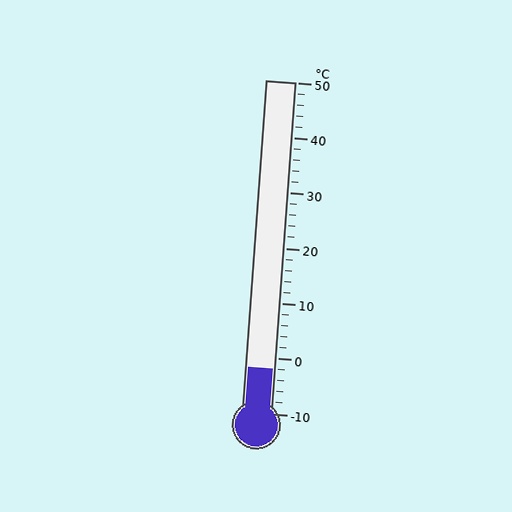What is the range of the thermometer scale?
The thermometer scale ranges from -10°C to 50°C.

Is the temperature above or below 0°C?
The temperature is below 0°C.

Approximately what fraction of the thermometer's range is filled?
The thermometer is filled to approximately 15% of its range.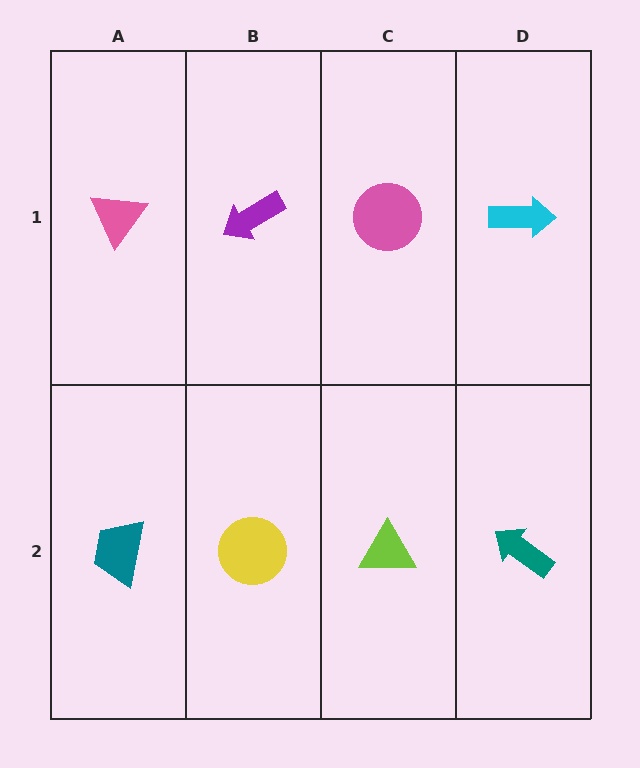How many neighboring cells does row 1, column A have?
2.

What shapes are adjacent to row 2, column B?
A purple arrow (row 1, column B), a teal trapezoid (row 2, column A), a lime triangle (row 2, column C).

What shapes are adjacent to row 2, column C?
A pink circle (row 1, column C), a yellow circle (row 2, column B), a teal arrow (row 2, column D).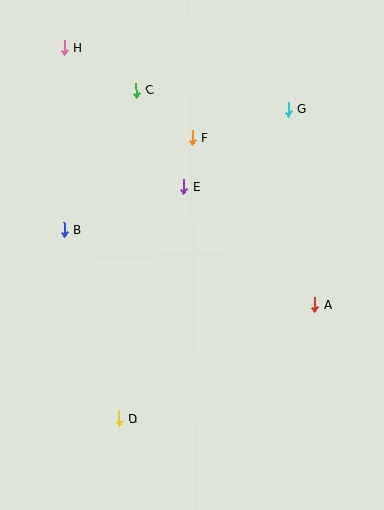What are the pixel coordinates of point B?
Point B is at (64, 230).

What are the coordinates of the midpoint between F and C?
The midpoint between F and C is at (164, 114).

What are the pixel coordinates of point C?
Point C is at (136, 90).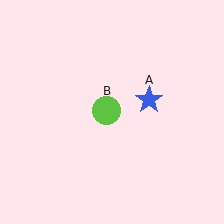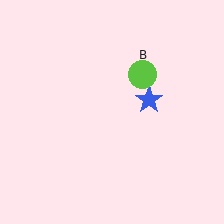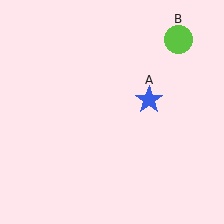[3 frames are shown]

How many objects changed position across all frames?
1 object changed position: lime circle (object B).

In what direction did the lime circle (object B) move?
The lime circle (object B) moved up and to the right.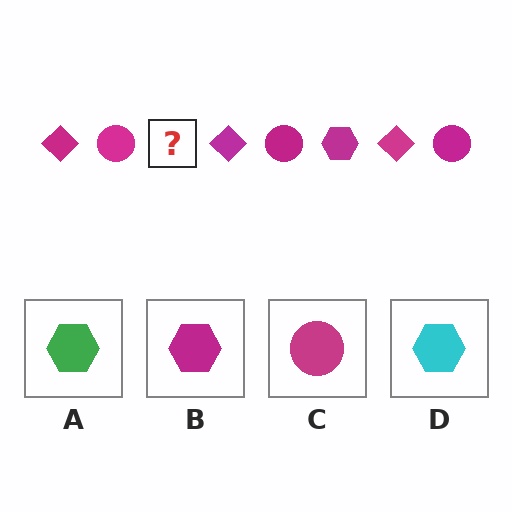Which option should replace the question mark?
Option B.